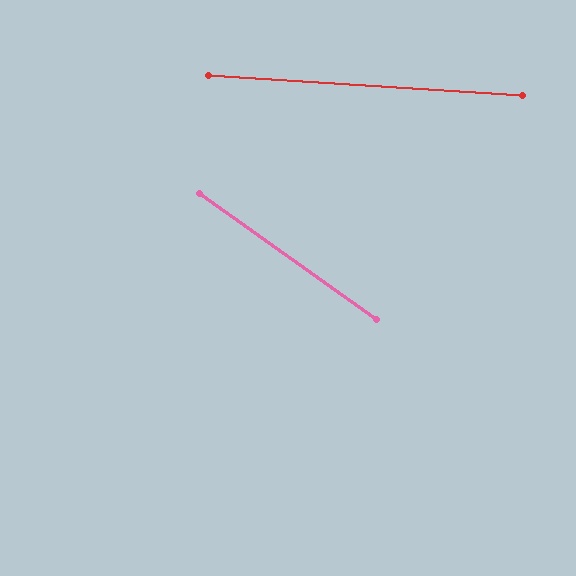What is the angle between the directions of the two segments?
Approximately 32 degrees.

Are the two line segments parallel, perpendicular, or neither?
Neither parallel nor perpendicular — they differ by about 32°.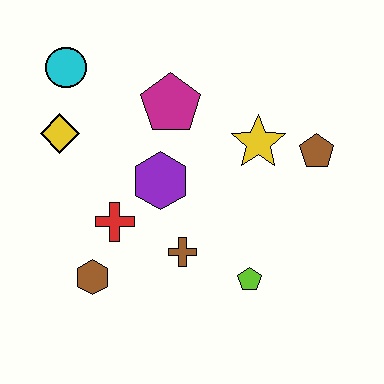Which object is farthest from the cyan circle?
The lime pentagon is farthest from the cyan circle.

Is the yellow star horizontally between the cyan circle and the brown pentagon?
Yes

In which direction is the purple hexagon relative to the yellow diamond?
The purple hexagon is to the right of the yellow diamond.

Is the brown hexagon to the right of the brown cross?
No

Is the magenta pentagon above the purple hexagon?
Yes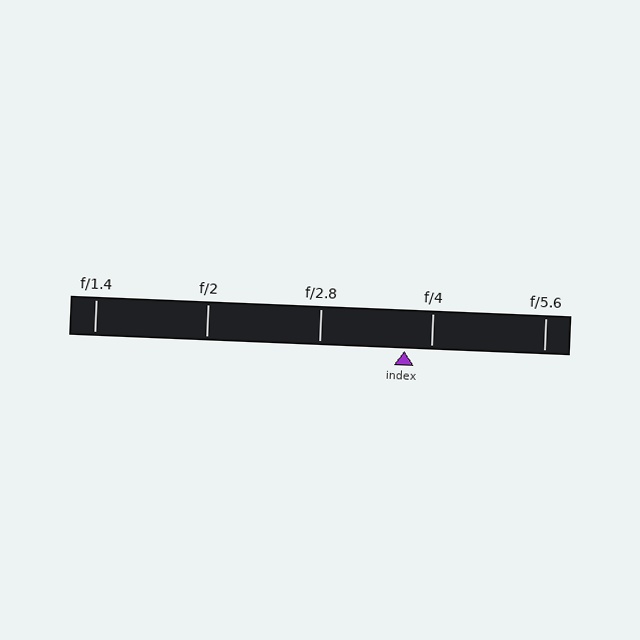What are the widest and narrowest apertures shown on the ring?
The widest aperture shown is f/1.4 and the narrowest is f/5.6.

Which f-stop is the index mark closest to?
The index mark is closest to f/4.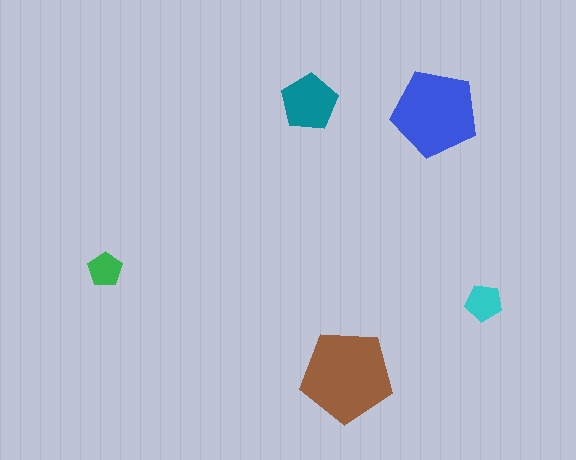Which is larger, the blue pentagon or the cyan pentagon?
The blue one.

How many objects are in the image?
There are 5 objects in the image.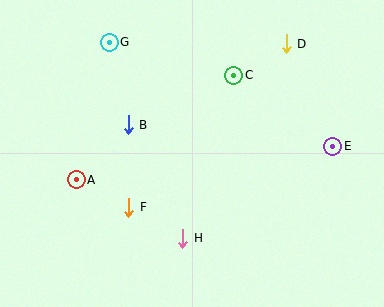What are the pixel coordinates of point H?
Point H is at (183, 238).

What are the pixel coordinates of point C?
Point C is at (234, 75).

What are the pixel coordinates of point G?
Point G is at (109, 42).